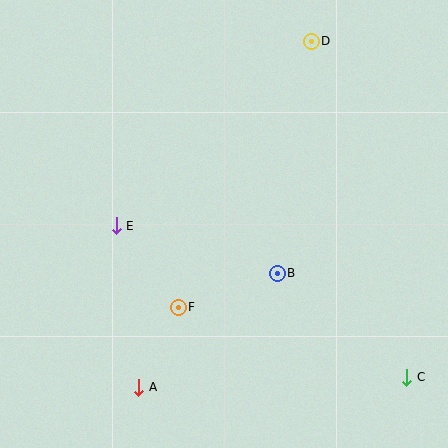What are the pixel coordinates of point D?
Point D is at (311, 41).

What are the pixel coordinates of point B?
Point B is at (277, 273).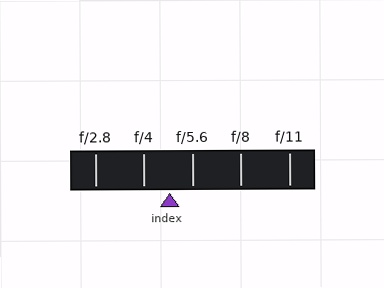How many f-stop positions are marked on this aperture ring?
There are 5 f-stop positions marked.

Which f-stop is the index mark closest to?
The index mark is closest to f/5.6.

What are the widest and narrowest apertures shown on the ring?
The widest aperture shown is f/2.8 and the narrowest is f/11.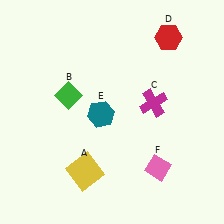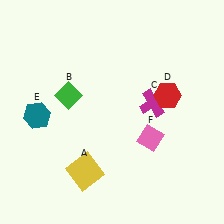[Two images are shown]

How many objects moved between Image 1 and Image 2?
3 objects moved between the two images.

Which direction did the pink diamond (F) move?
The pink diamond (F) moved up.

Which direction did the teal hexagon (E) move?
The teal hexagon (E) moved left.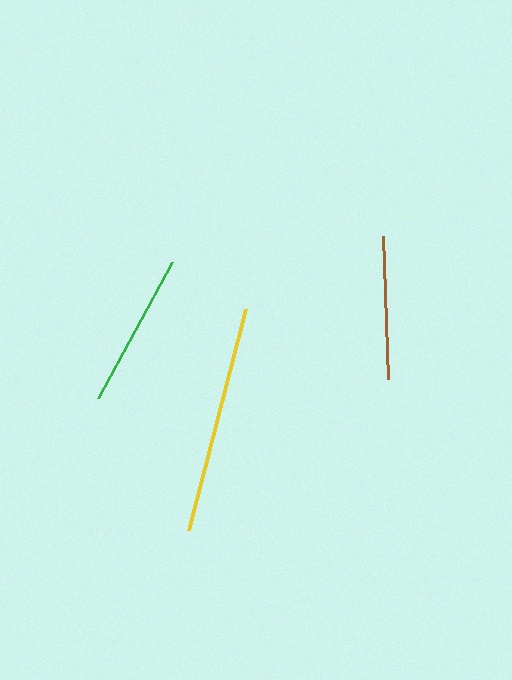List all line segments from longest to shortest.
From longest to shortest: yellow, green, brown.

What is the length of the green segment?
The green segment is approximately 155 pixels long.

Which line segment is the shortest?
The brown line is the shortest at approximately 142 pixels.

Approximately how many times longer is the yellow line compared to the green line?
The yellow line is approximately 1.5 times the length of the green line.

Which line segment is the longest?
The yellow line is the longest at approximately 228 pixels.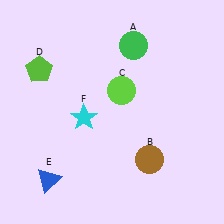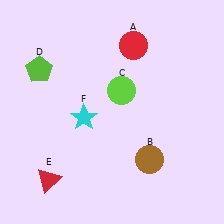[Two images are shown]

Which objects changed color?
A changed from green to red. E changed from blue to red.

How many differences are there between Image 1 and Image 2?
There are 2 differences between the two images.